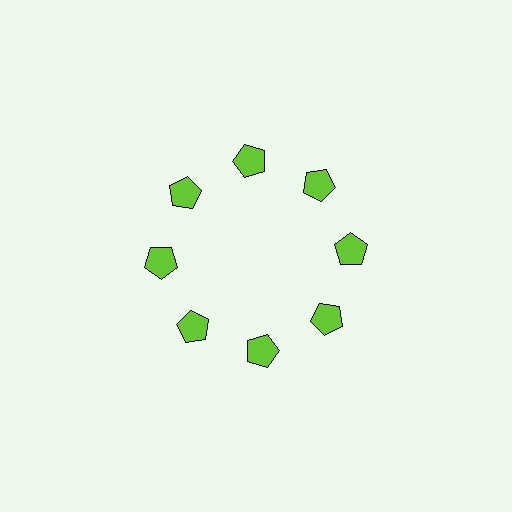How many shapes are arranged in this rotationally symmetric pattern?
There are 8 shapes, arranged in 8 groups of 1.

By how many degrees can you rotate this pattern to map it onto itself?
The pattern maps onto itself every 45 degrees of rotation.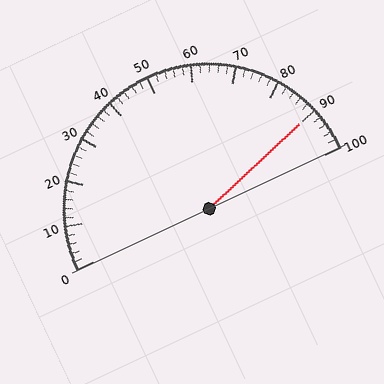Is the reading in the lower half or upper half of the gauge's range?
The reading is in the upper half of the range (0 to 100).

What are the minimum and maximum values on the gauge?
The gauge ranges from 0 to 100.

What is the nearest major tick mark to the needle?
The nearest major tick mark is 90.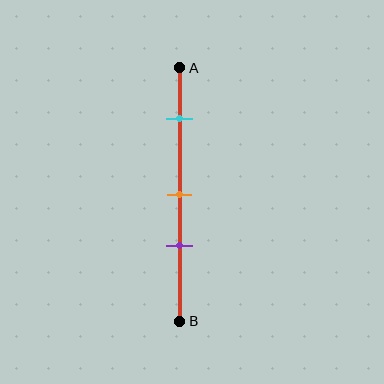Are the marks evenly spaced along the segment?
No, the marks are not evenly spaced.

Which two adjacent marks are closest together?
The orange and purple marks are the closest adjacent pair.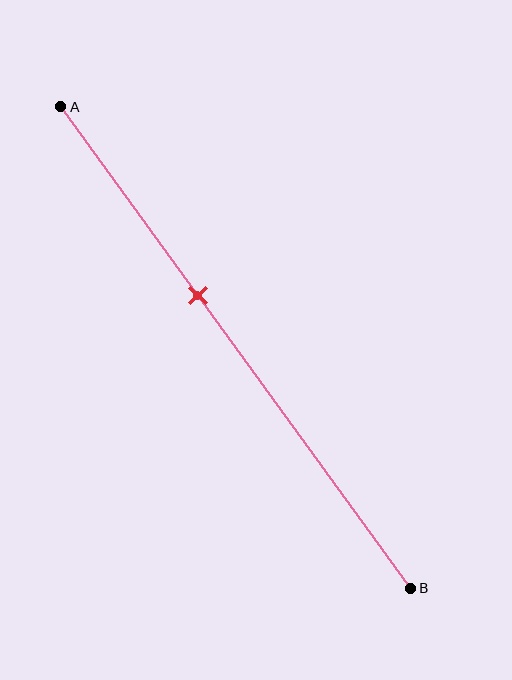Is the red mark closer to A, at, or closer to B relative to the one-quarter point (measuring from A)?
The red mark is closer to point B than the one-quarter point of segment AB.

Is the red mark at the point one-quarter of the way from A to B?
No, the mark is at about 40% from A, not at the 25% one-quarter point.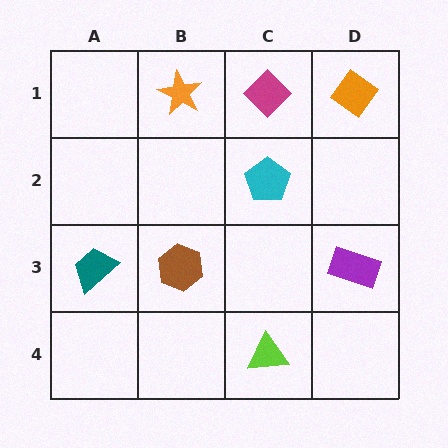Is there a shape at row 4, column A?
No, that cell is empty.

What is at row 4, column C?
A lime triangle.